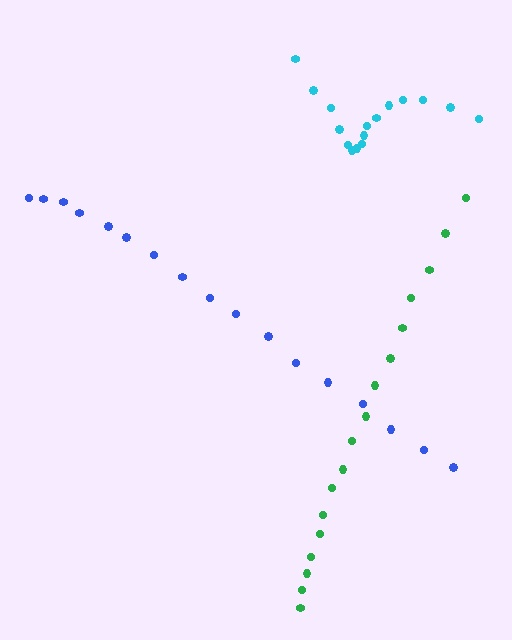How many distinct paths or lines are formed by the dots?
There are 3 distinct paths.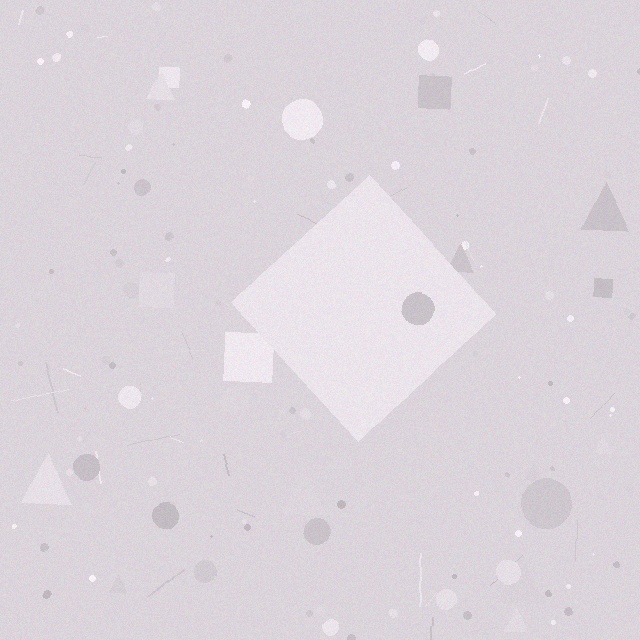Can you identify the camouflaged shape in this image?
The camouflaged shape is a diamond.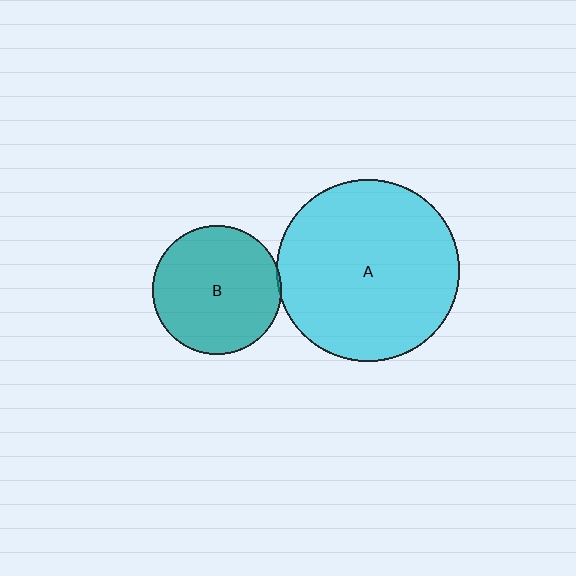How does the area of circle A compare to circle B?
Approximately 2.0 times.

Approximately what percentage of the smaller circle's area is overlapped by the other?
Approximately 5%.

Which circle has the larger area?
Circle A (cyan).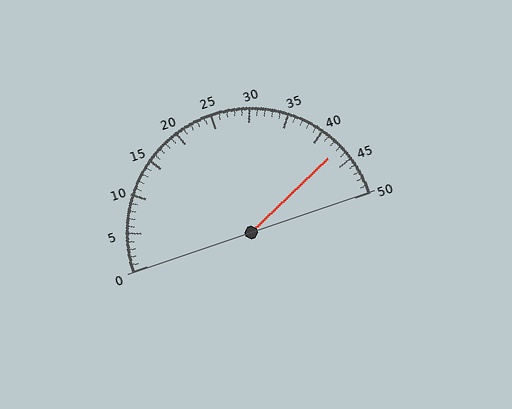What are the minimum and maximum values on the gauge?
The gauge ranges from 0 to 50.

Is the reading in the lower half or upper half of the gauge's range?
The reading is in the upper half of the range (0 to 50).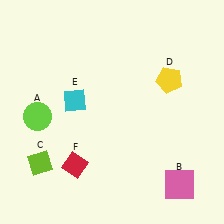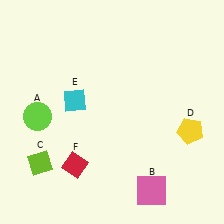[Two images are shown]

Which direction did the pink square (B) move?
The pink square (B) moved left.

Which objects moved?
The objects that moved are: the pink square (B), the yellow pentagon (D).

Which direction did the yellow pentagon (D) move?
The yellow pentagon (D) moved down.